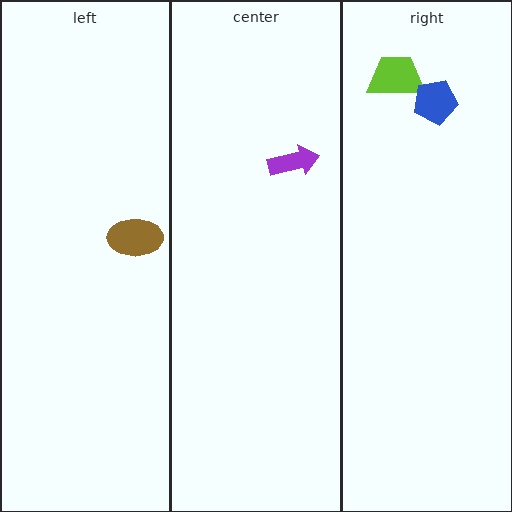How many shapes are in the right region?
2.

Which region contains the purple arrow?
The center region.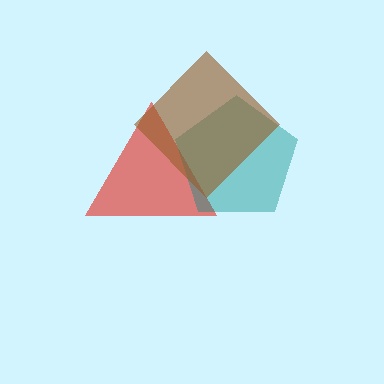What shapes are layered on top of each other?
The layered shapes are: a red triangle, a teal pentagon, a brown diamond.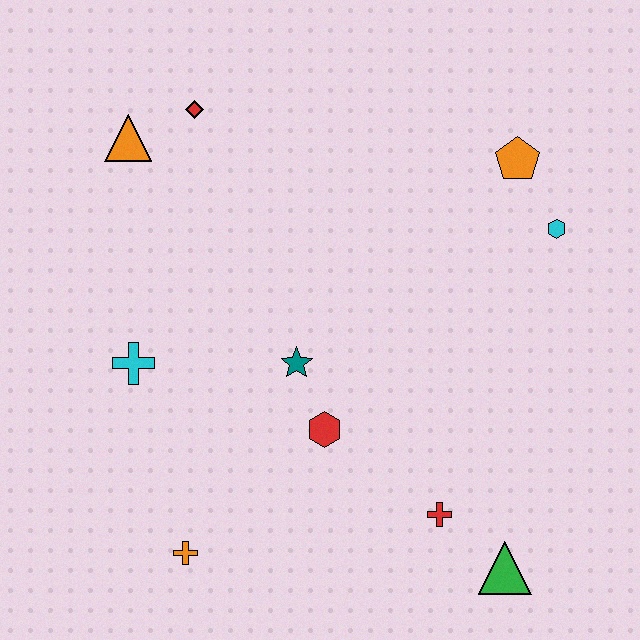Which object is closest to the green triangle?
The red cross is closest to the green triangle.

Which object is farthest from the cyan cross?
The cyan hexagon is farthest from the cyan cross.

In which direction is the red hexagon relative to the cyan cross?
The red hexagon is to the right of the cyan cross.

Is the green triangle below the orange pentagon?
Yes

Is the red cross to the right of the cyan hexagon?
No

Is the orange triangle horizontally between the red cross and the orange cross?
No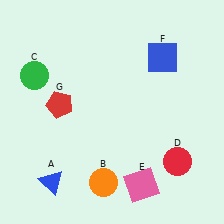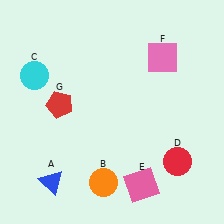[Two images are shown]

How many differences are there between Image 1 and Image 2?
There are 2 differences between the two images.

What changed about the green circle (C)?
In Image 1, C is green. In Image 2, it changed to cyan.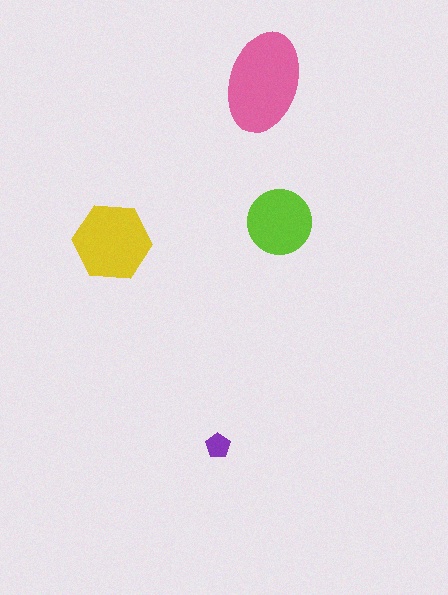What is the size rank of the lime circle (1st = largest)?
3rd.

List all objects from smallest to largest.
The purple pentagon, the lime circle, the yellow hexagon, the pink ellipse.